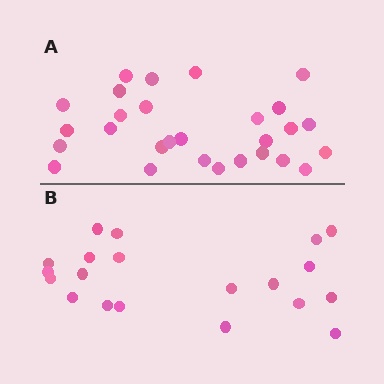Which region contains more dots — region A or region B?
Region A (the top region) has more dots.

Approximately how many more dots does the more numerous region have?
Region A has roughly 8 or so more dots than region B.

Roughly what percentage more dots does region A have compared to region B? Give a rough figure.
About 40% more.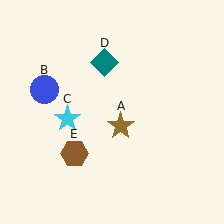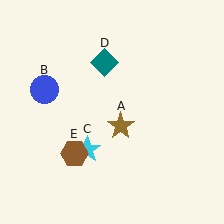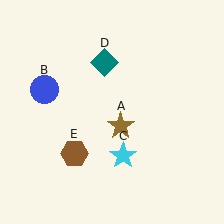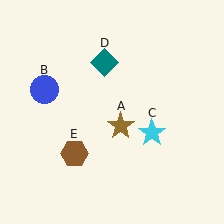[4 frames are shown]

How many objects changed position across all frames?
1 object changed position: cyan star (object C).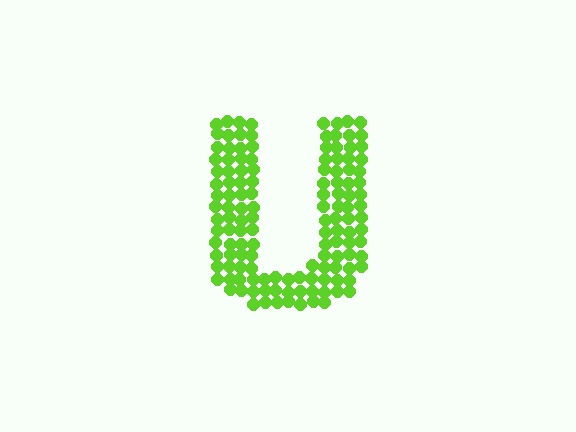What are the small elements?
The small elements are circles.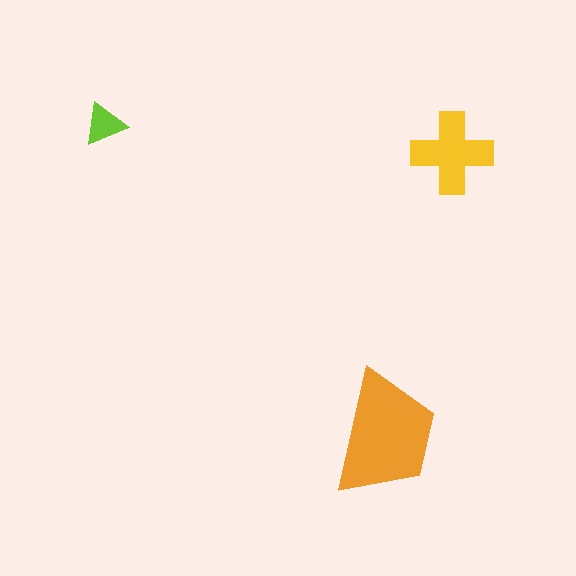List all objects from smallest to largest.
The lime triangle, the yellow cross, the orange trapezoid.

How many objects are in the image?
There are 3 objects in the image.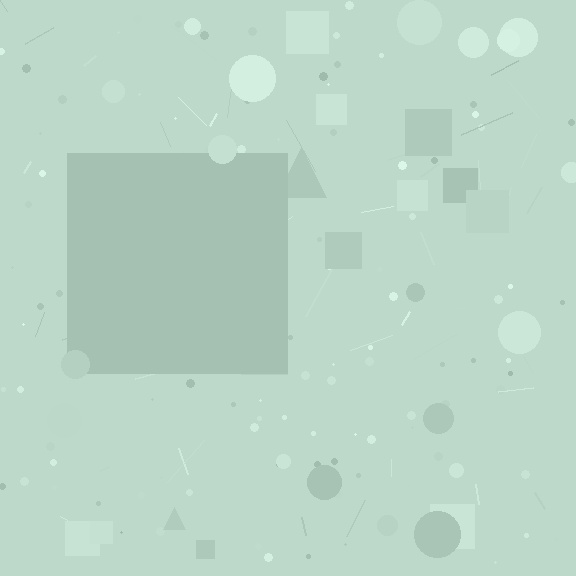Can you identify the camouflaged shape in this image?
The camouflaged shape is a square.